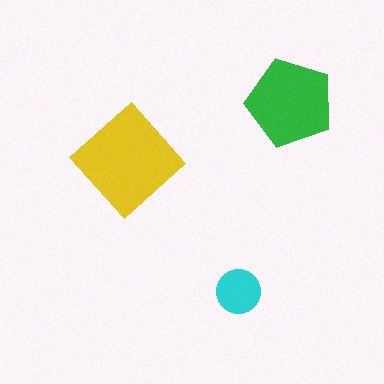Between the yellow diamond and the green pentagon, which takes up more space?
The yellow diamond.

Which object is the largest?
The yellow diamond.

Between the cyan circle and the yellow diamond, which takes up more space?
The yellow diamond.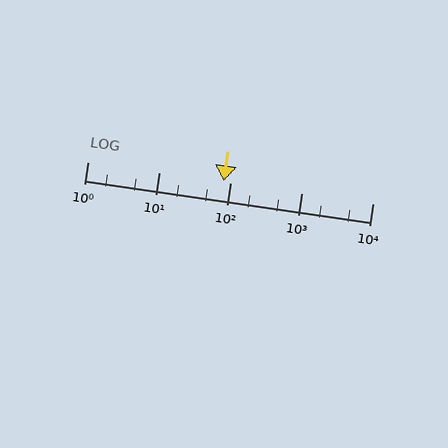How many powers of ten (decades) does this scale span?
The scale spans 4 decades, from 1 to 10000.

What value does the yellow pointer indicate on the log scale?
The pointer indicates approximately 81.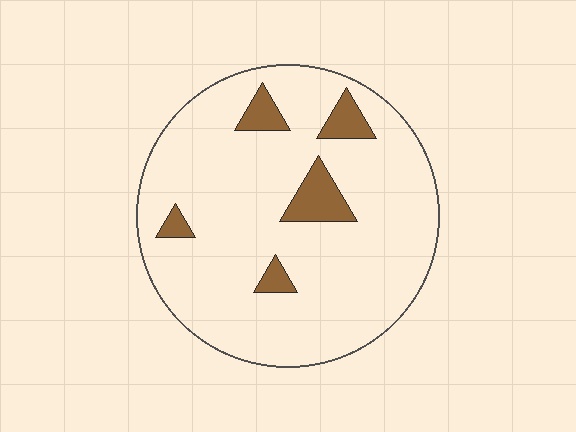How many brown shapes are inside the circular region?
5.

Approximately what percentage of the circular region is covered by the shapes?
Approximately 10%.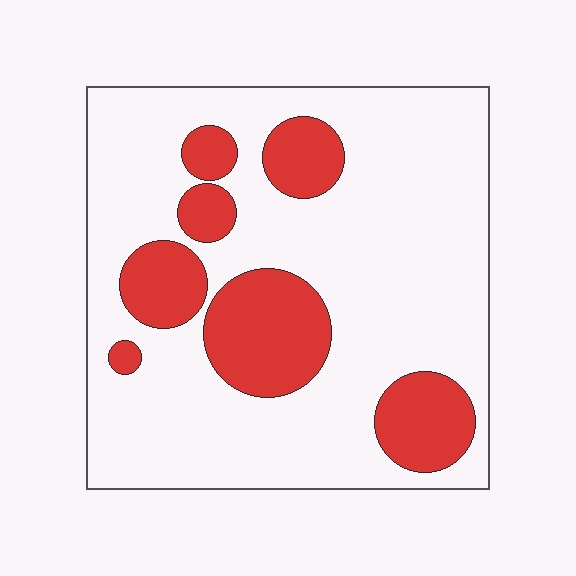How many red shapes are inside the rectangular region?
7.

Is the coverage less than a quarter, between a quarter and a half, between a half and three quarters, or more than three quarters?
Less than a quarter.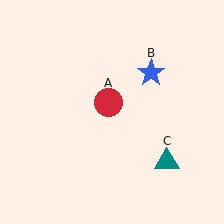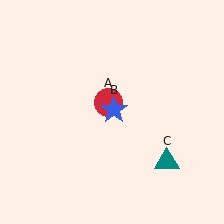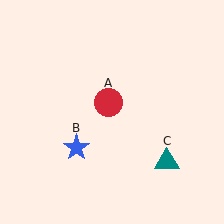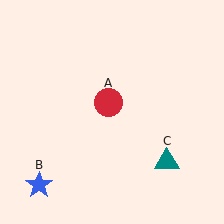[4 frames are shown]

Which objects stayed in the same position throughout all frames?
Red circle (object A) and teal triangle (object C) remained stationary.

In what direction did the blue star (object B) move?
The blue star (object B) moved down and to the left.